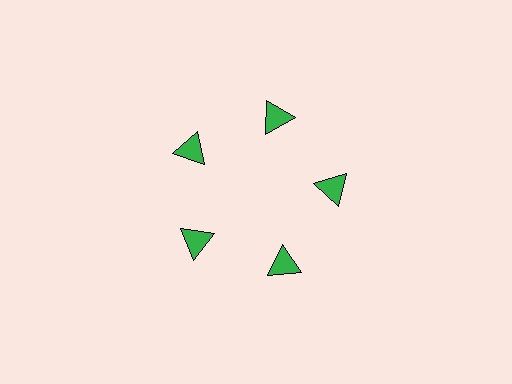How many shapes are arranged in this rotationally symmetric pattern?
There are 5 shapes, arranged in 5 groups of 1.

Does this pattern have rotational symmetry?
Yes, this pattern has 5-fold rotational symmetry. It looks the same after rotating 72 degrees around the center.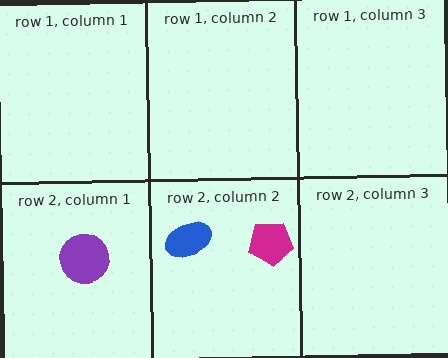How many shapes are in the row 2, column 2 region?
2.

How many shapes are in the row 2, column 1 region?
1.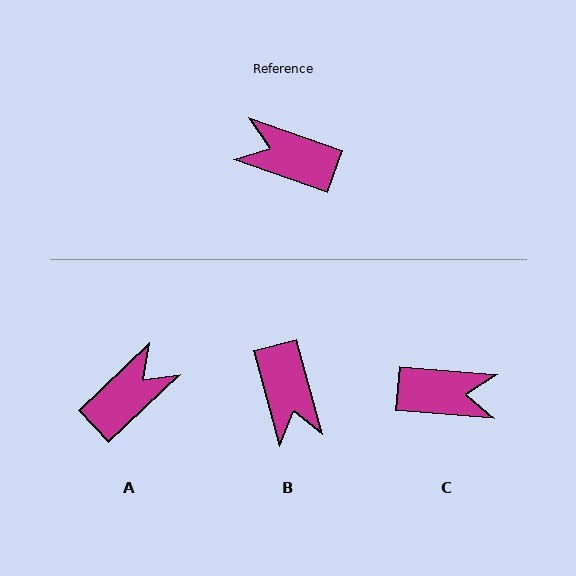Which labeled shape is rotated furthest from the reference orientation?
C, about 165 degrees away.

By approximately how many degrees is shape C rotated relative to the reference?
Approximately 165 degrees clockwise.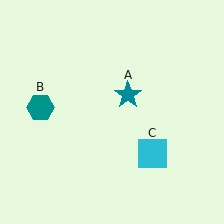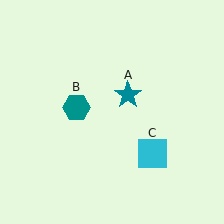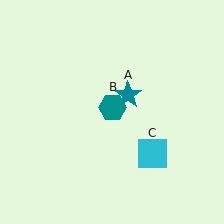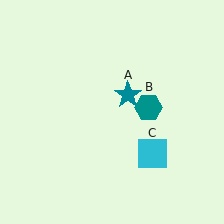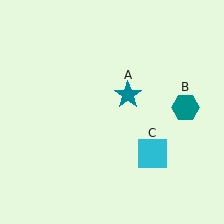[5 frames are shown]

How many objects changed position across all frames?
1 object changed position: teal hexagon (object B).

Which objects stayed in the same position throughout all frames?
Teal star (object A) and cyan square (object C) remained stationary.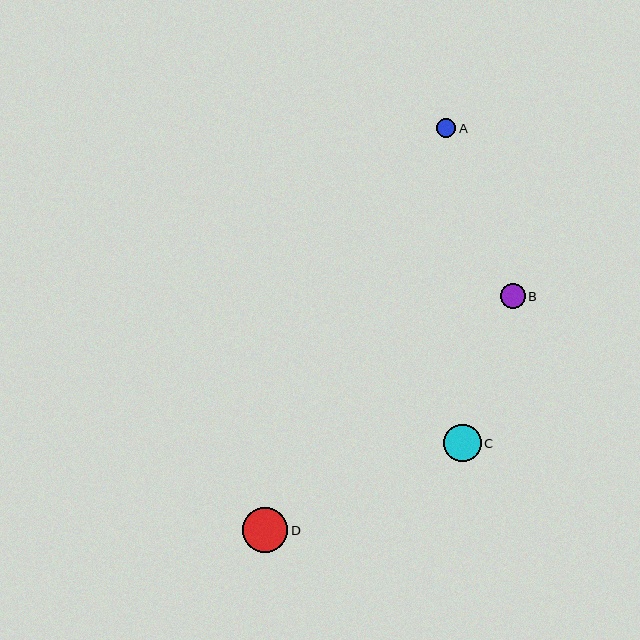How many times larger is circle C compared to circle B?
Circle C is approximately 1.5 times the size of circle B.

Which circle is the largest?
Circle D is the largest with a size of approximately 45 pixels.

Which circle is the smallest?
Circle A is the smallest with a size of approximately 19 pixels.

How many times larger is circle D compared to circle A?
Circle D is approximately 2.4 times the size of circle A.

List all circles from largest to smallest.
From largest to smallest: D, C, B, A.